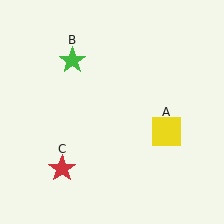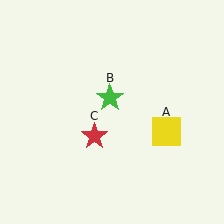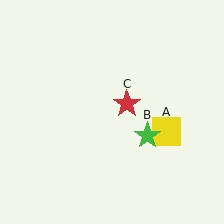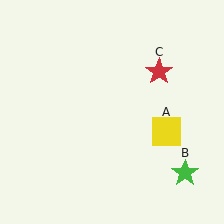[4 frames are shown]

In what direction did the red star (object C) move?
The red star (object C) moved up and to the right.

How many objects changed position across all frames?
2 objects changed position: green star (object B), red star (object C).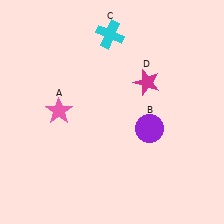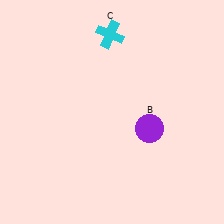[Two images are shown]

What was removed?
The magenta star (D), the pink star (A) were removed in Image 2.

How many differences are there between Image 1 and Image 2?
There are 2 differences between the two images.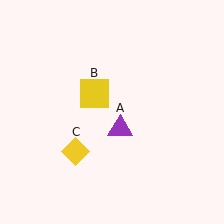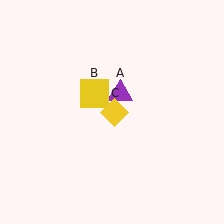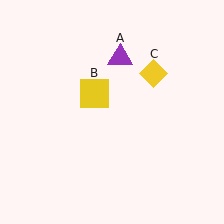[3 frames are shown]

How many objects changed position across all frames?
2 objects changed position: purple triangle (object A), yellow diamond (object C).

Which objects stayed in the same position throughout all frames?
Yellow square (object B) remained stationary.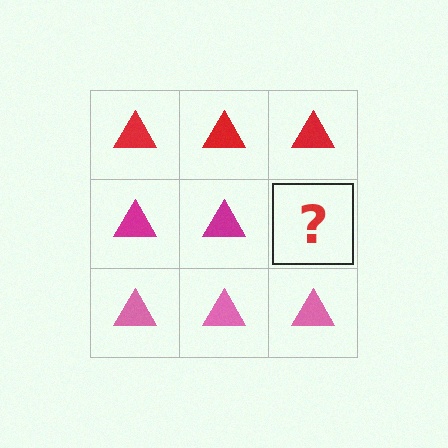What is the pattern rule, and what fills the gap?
The rule is that each row has a consistent color. The gap should be filled with a magenta triangle.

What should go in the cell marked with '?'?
The missing cell should contain a magenta triangle.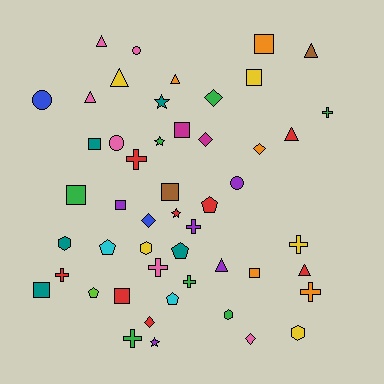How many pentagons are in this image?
There are 5 pentagons.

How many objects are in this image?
There are 50 objects.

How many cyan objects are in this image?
There are 2 cyan objects.